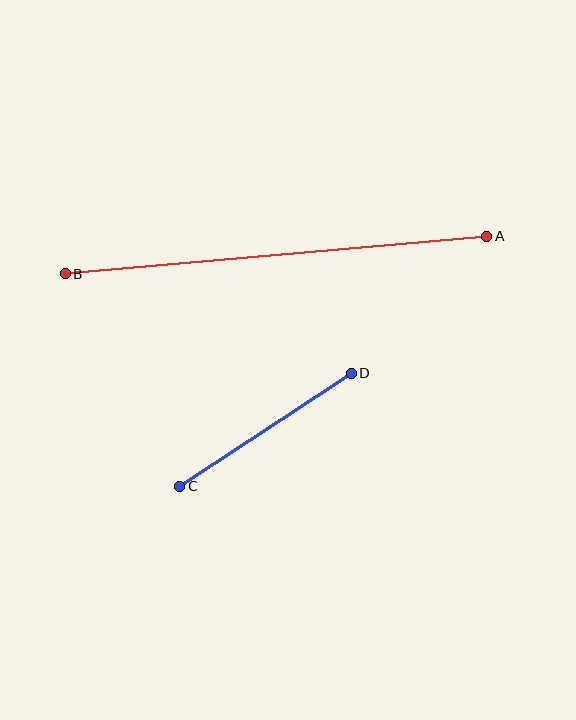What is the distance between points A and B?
The distance is approximately 423 pixels.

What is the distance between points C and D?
The distance is approximately 205 pixels.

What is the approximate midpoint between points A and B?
The midpoint is at approximately (276, 255) pixels.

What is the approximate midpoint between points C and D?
The midpoint is at approximately (266, 430) pixels.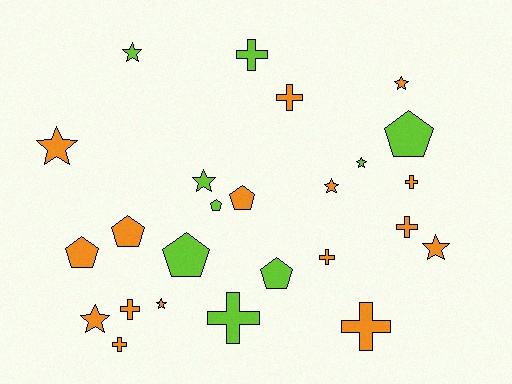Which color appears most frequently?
Orange, with 16 objects.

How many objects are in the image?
There are 25 objects.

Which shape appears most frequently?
Cross, with 9 objects.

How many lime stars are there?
There are 3 lime stars.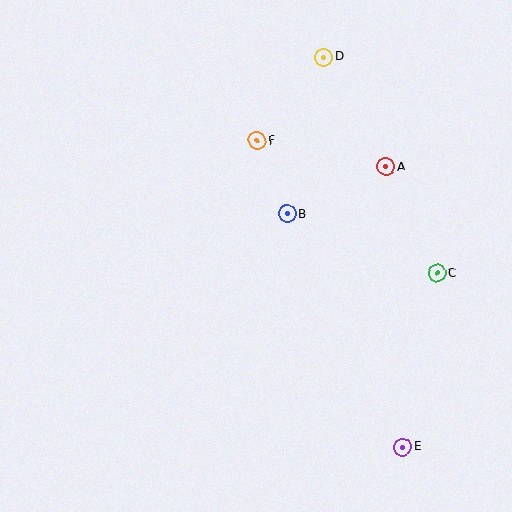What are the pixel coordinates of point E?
Point E is at (403, 447).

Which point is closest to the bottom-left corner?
Point E is closest to the bottom-left corner.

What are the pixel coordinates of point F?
Point F is at (257, 140).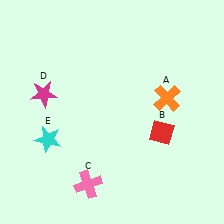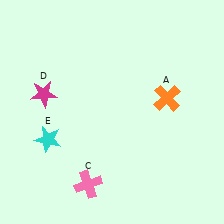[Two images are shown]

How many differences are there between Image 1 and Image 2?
There is 1 difference between the two images.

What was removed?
The red diamond (B) was removed in Image 2.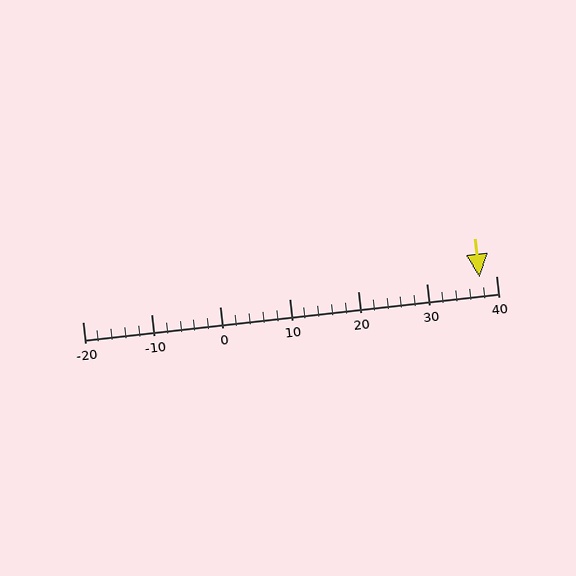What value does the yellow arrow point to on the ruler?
The yellow arrow points to approximately 38.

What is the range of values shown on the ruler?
The ruler shows values from -20 to 40.